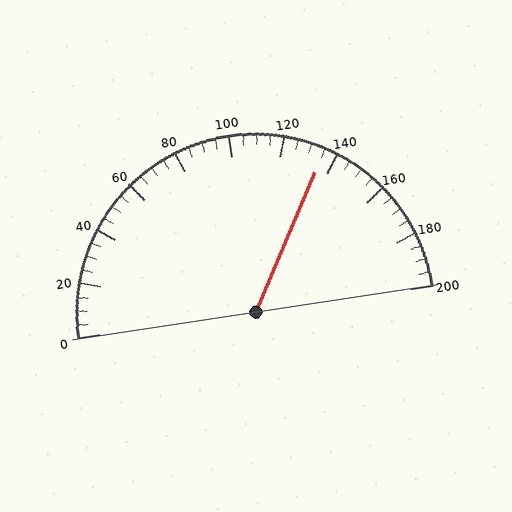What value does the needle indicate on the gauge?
The needle indicates approximately 135.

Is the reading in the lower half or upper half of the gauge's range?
The reading is in the upper half of the range (0 to 200).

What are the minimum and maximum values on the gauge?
The gauge ranges from 0 to 200.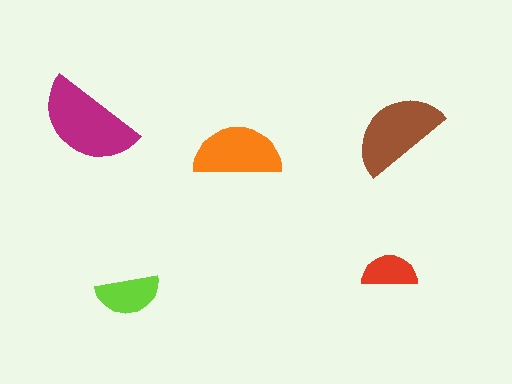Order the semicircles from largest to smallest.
the magenta one, the brown one, the orange one, the lime one, the red one.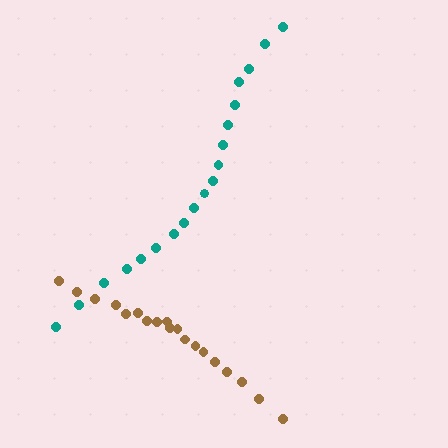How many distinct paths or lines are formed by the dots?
There are 2 distinct paths.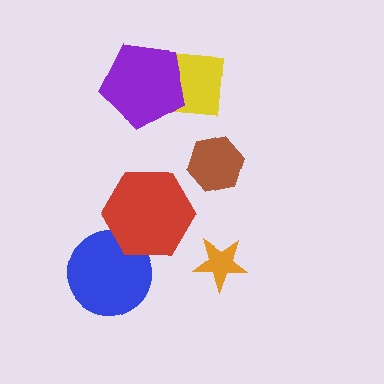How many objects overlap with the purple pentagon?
1 object overlaps with the purple pentagon.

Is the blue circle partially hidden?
Yes, it is partially covered by another shape.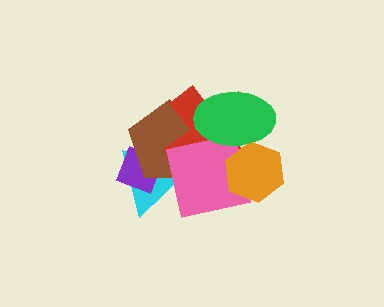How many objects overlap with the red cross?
5 objects overlap with the red cross.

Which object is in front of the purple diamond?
The brown pentagon is in front of the purple diamond.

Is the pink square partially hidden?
Yes, it is partially covered by another shape.